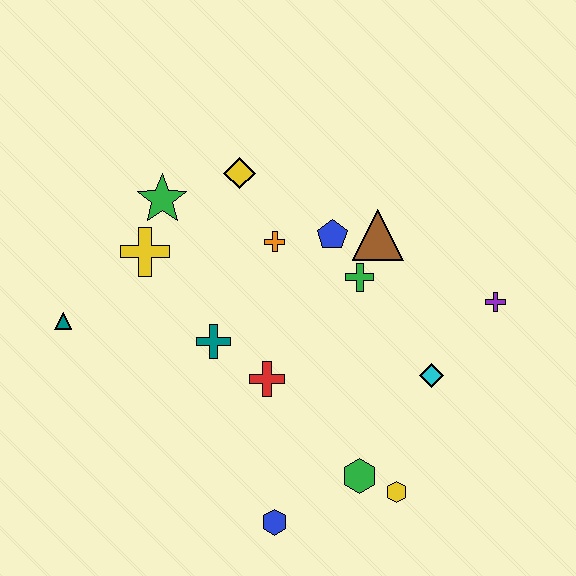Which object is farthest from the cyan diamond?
The teal triangle is farthest from the cyan diamond.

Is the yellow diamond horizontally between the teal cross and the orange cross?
Yes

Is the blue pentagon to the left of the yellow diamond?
No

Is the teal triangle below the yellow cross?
Yes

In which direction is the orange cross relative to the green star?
The orange cross is to the right of the green star.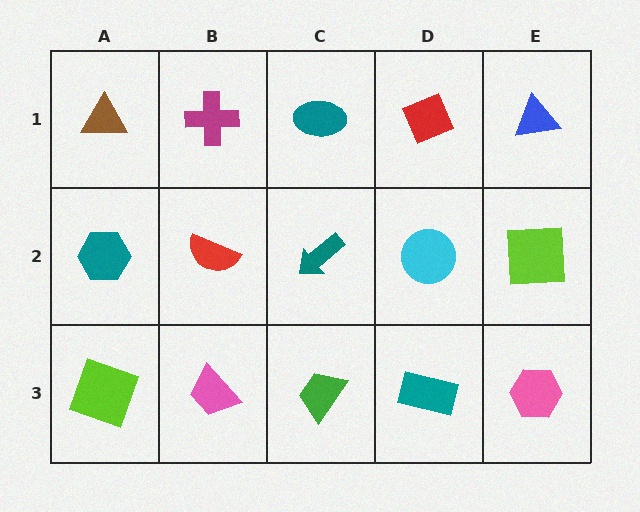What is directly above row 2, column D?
A red diamond.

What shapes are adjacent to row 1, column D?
A cyan circle (row 2, column D), a teal ellipse (row 1, column C), a blue triangle (row 1, column E).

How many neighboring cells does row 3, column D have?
3.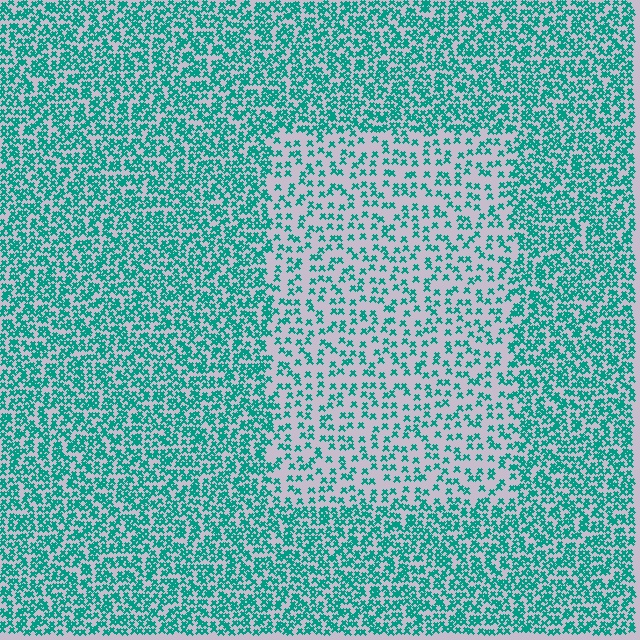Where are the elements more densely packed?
The elements are more densely packed outside the rectangle boundary.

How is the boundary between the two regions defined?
The boundary is defined by a change in element density (approximately 2.1x ratio). All elements are the same color, size, and shape.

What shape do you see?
I see a rectangle.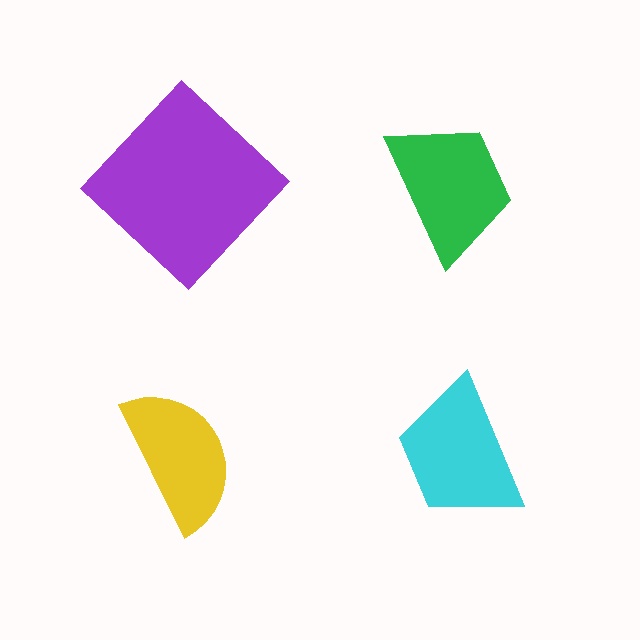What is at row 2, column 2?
A cyan trapezoid.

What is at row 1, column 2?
A green trapezoid.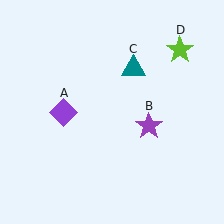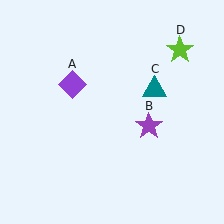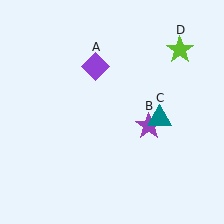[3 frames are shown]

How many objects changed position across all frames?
2 objects changed position: purple diamond (object A), teal triangle (object C).